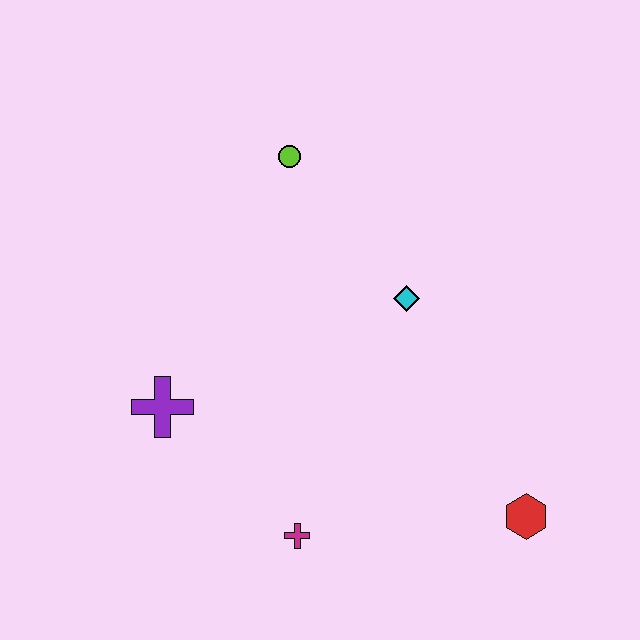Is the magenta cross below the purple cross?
Yes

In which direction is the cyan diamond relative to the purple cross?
The cyan diamond is to the right of the purple cross.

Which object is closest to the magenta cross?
The purple cross is closest to the magenta cross.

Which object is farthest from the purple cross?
The red hexagon is farthest from the purple cross.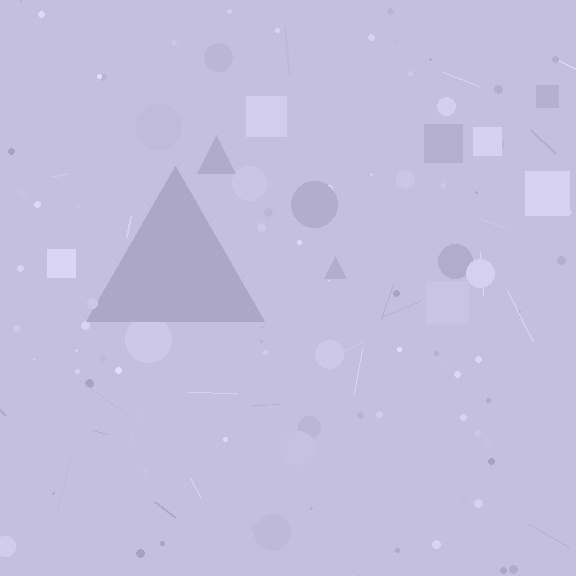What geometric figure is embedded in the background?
A triangle is embedded in the background.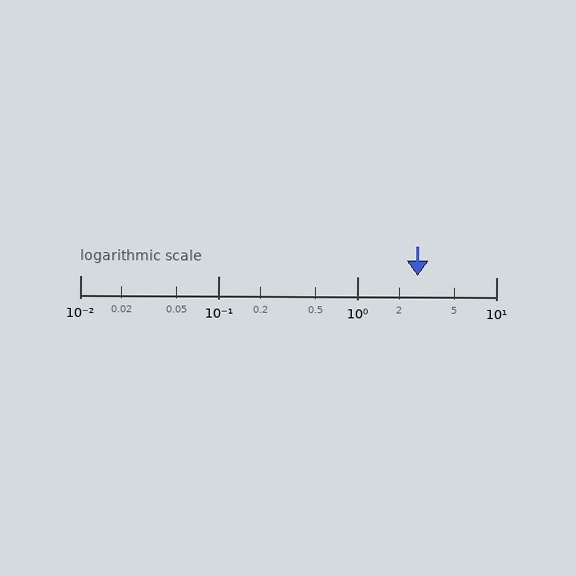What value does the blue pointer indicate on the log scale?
The pointer indicates approximately 2.7.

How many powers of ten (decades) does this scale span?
The scale spans 3 decades, from 0.01 to 10.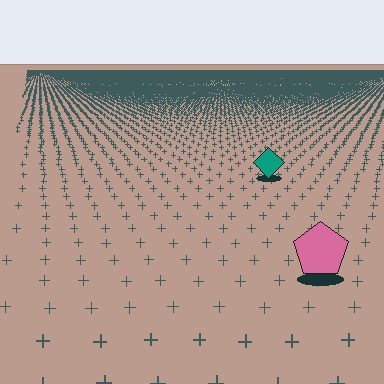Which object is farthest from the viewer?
The teal diamond is farthest from the viewer. It appears smaller and the ground texture around it is denser.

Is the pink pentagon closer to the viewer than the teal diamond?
Yes. The pink pentagon is closer — you can tell from the texture gradient: the ground texture is coarser near it.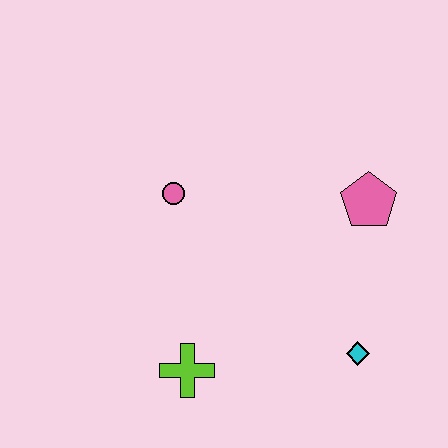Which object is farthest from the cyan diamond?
The pink circle is farthest from the cyan diamond.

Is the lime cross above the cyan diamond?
No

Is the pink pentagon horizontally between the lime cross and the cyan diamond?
No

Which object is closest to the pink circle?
The lime cross is closest to the pink circle.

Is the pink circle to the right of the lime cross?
No